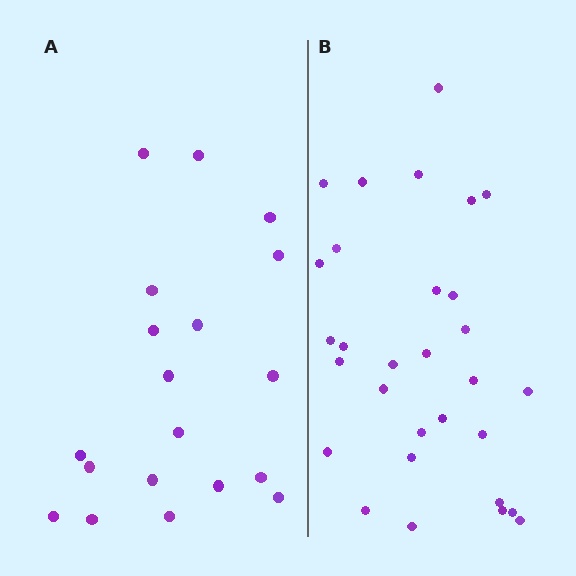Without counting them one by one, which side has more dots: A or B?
Region B (the right region) has more dots.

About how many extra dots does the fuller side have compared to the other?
Region B has roughly 12 or so more dots than region A.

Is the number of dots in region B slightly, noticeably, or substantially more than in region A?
Region B has substantially more. The ratio is roughly 1.6 to 1.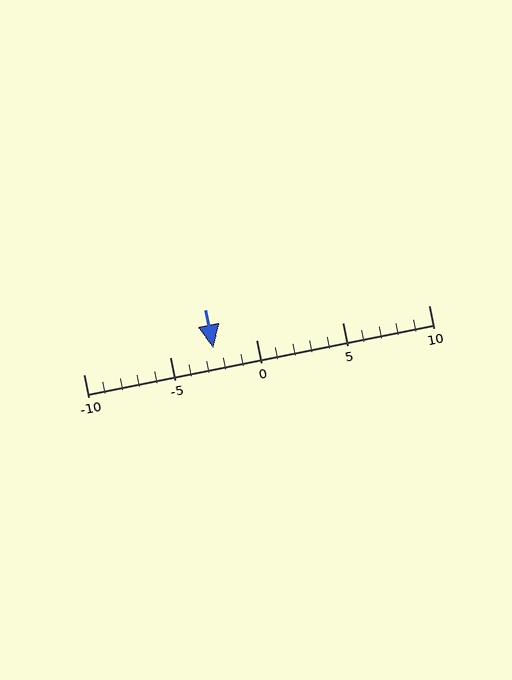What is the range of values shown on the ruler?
The ruler shows values from -10 to 10.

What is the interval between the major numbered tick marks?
The major tick marks are spaced 5 units apart.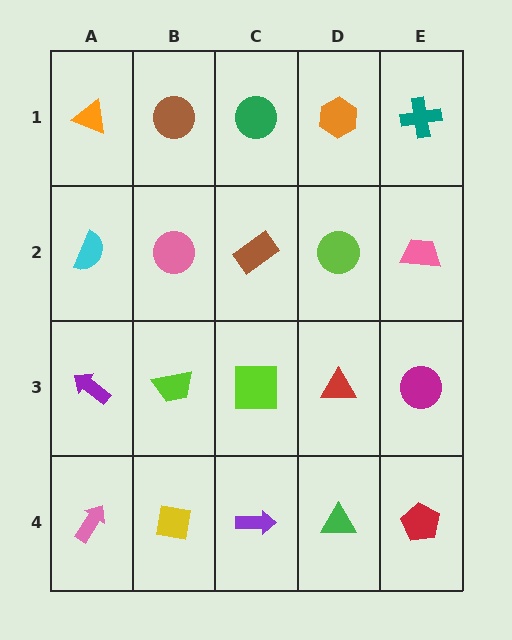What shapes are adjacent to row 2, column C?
A green circle (row 1, column C), a lime square (row 3, column C), a pink circle (row 2, column B), a lime circle (row 2, column D).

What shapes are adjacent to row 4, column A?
A purple arrow (row 3, column A), a yellow square (row 4, column B).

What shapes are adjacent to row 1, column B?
A pink circle (row 2, column B), an orange triangle (row 1, column A), a green circle (row 1, column C).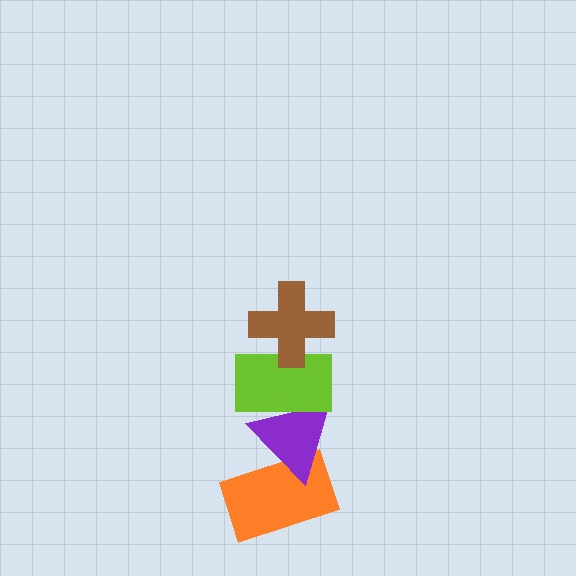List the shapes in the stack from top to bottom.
From top to bottom: the brown cross, the lime rectangle, the purple triangle, the orange rectangle.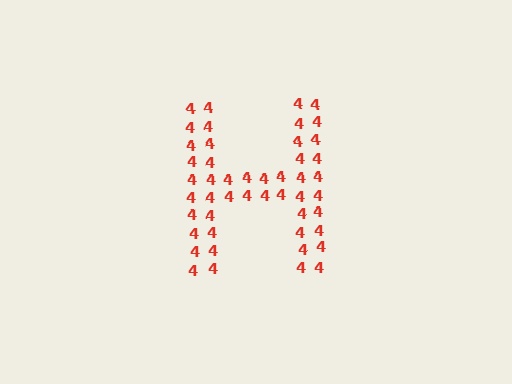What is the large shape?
The large shape is the letter H.